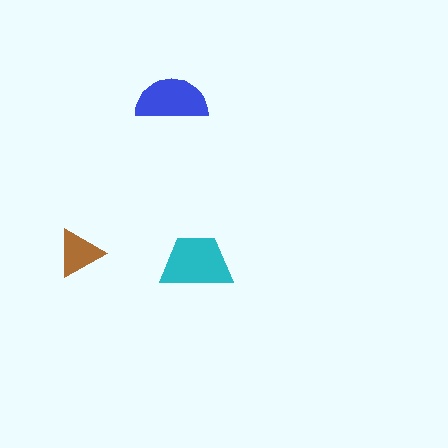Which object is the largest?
The cyan trapezoid.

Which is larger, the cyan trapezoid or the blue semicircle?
The cyan trapezoid.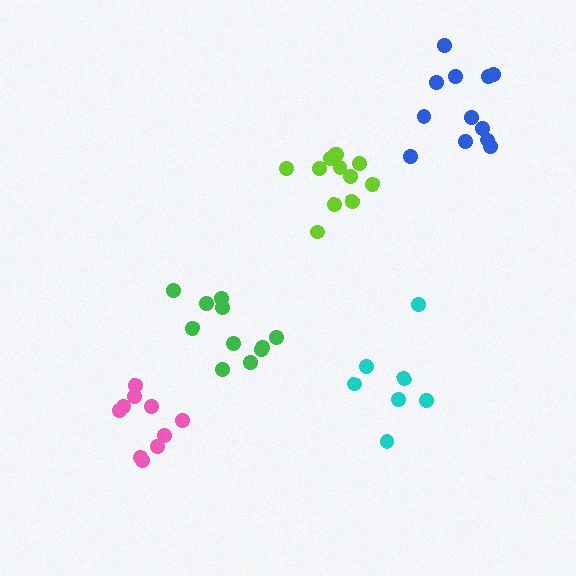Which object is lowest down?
The pink cluster is bottommost.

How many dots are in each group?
Group 1: 10 dots, Group 2: 11 dots, Group 3: 12 dots, Group 4: 12 dots, Group 5: 7 dots (52 total).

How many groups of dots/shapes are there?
There are 5 groups.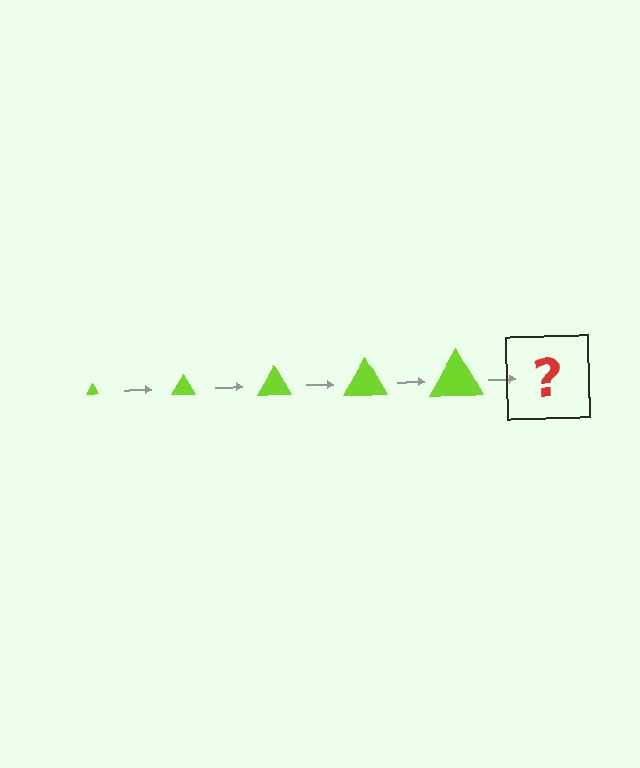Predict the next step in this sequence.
The next step is a lime triangle, larger than the previous one.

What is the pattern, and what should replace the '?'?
The pattern is that the triangle gets progressively larger each step. The '?' should be a lime triangle, larger than the previous one.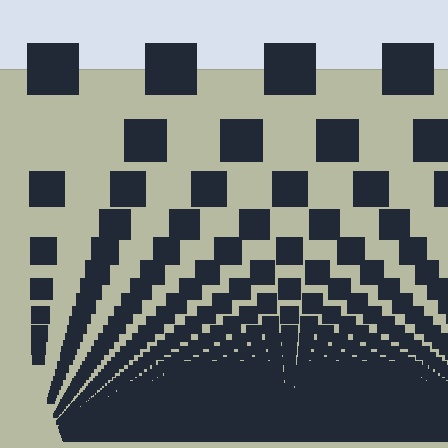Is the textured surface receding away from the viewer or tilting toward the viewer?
The surface appears to tilt toward the viewer. Texture elements get larger and sparser toward the top.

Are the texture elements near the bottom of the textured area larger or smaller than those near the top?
Smaller. The gradient is inverted — elements near the bottom are smaller and denser.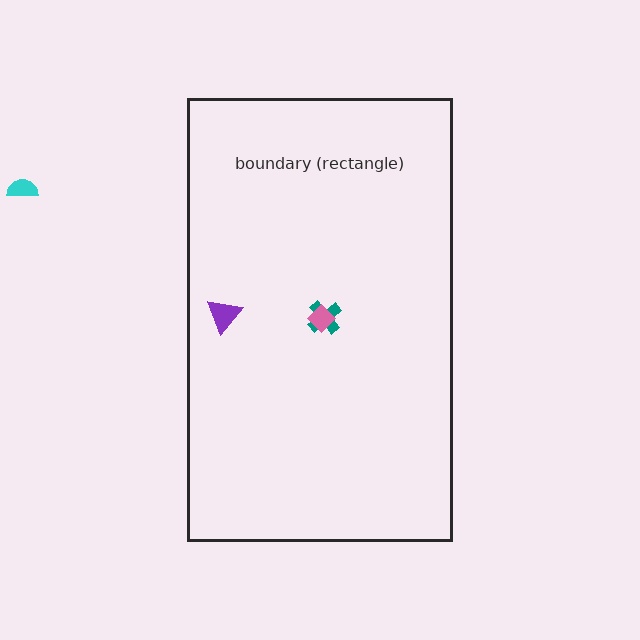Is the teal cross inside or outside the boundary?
Inside.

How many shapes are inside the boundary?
3 inside, 1 outside.